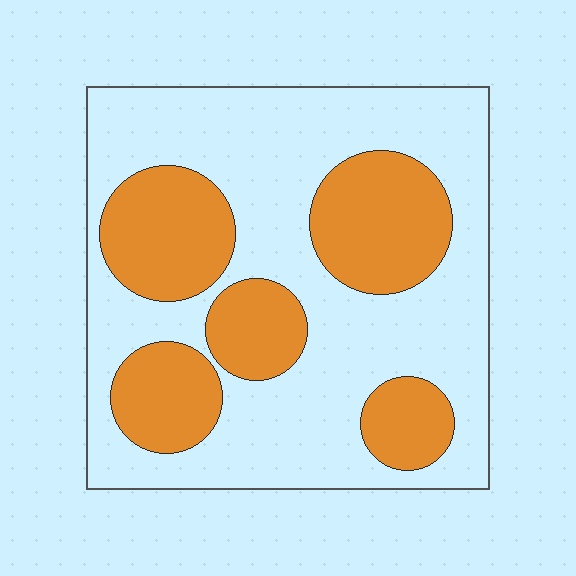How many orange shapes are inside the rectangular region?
5.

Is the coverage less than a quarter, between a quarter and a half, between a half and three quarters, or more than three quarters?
Between a quarter and a half.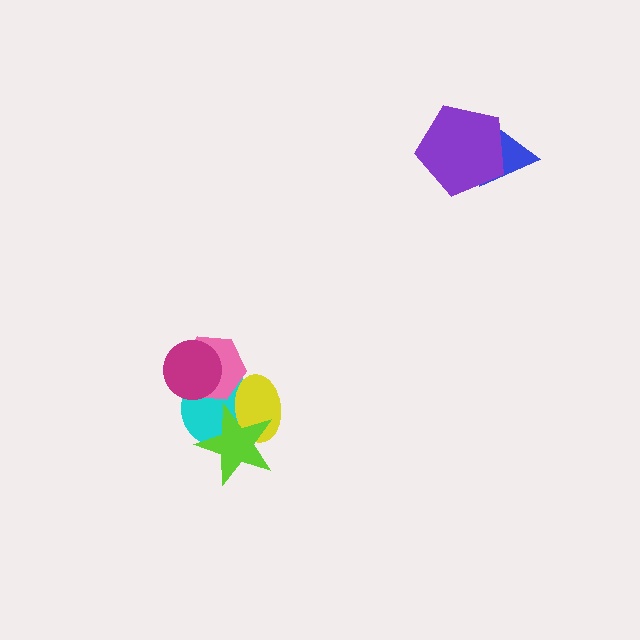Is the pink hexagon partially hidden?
Yes, it is partially covered by another shape.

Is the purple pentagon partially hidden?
No, no other shape covers it.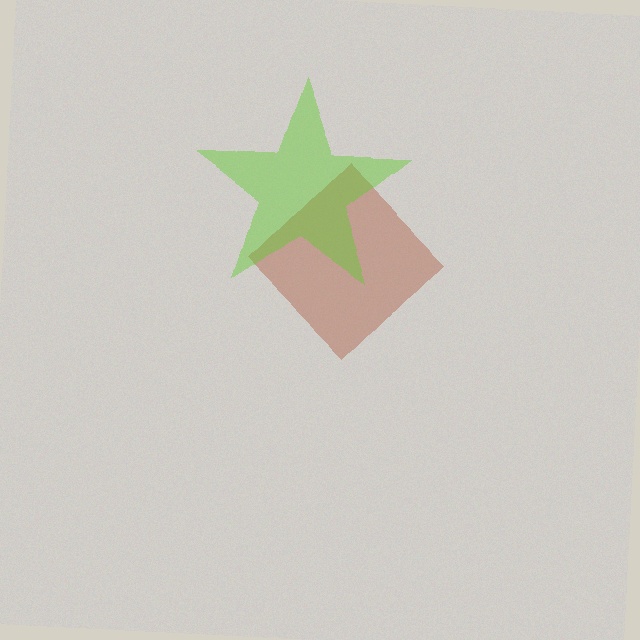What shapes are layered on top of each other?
The layered shapes are: a brown diamond, a lime star.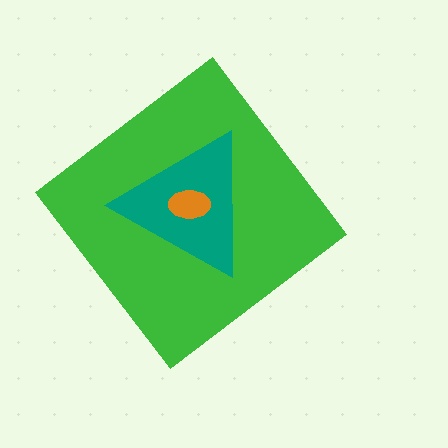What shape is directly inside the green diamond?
The teal triangle.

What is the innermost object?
The orange ellipse.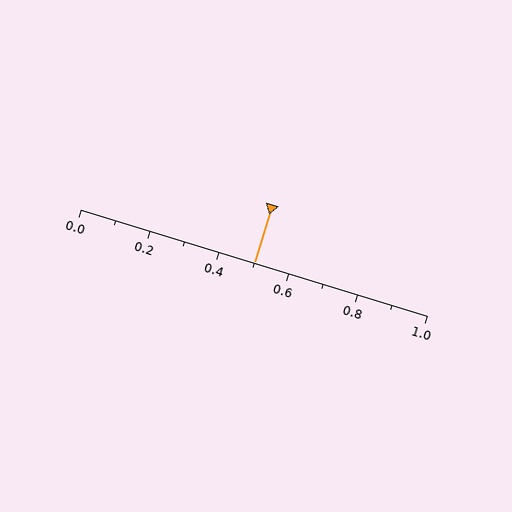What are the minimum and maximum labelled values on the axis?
The axis runs from 0.0 to 1.0.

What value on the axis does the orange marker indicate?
The marker indicates approximately 0.5.